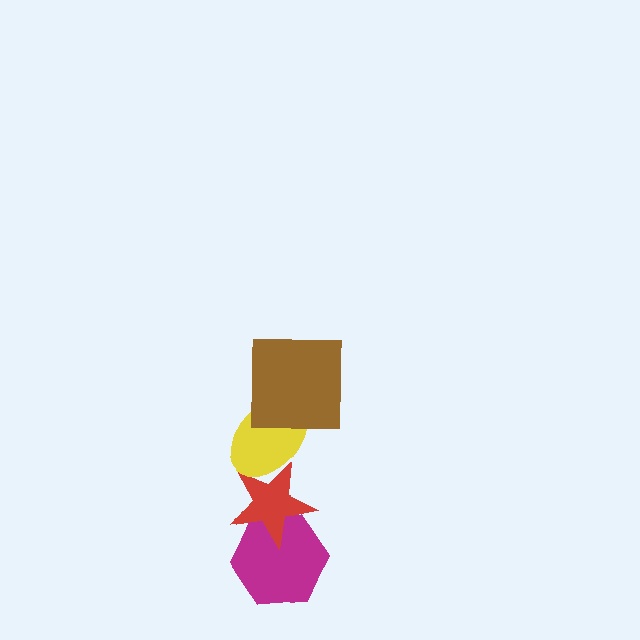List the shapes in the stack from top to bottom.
From top to bottom: the brown square, the yellow ellipse, the red star, the magenta hexagon.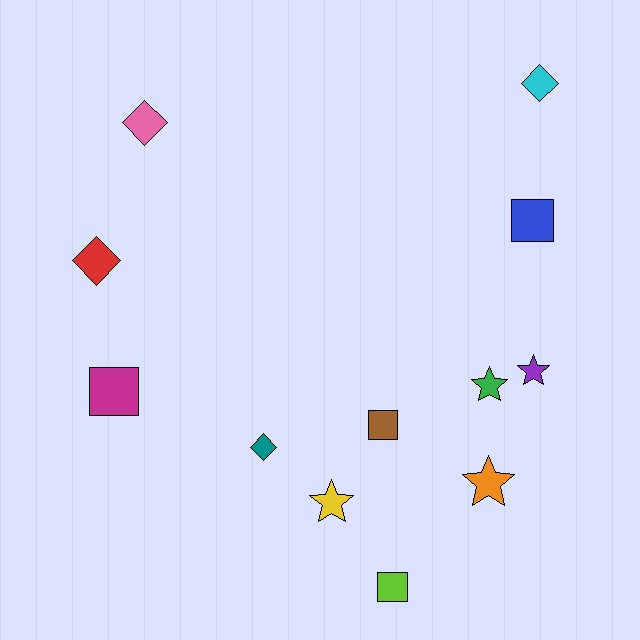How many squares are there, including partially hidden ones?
There are 4 squares.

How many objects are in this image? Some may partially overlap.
There are 12 objects.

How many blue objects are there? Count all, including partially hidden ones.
There is 1 blue object.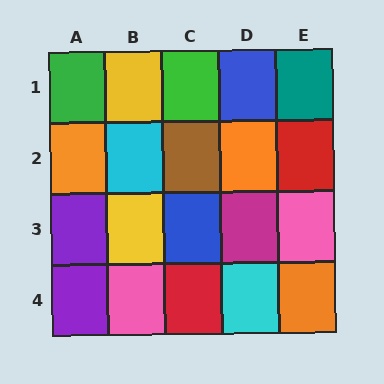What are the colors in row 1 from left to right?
Green, yellow, green, blue, teal.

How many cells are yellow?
2 cells are yellow.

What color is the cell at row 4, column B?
Pink.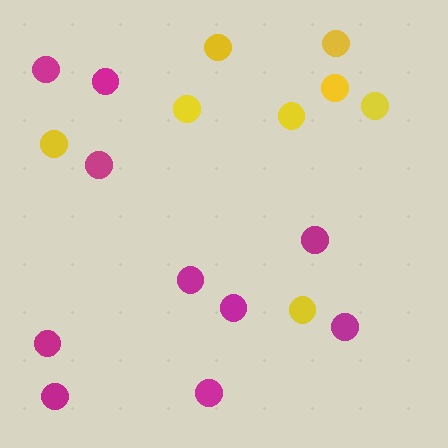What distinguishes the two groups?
There are 2 groups: one group of magenta circles (10) and one group of yellow circles (8).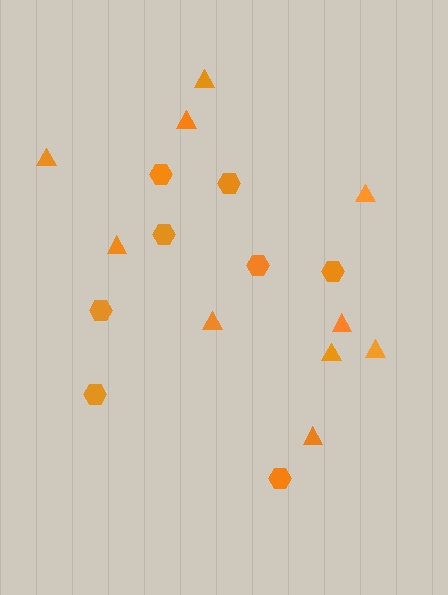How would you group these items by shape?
There are 2 groups: one group of hexagons (8) and one group of triangles (10).